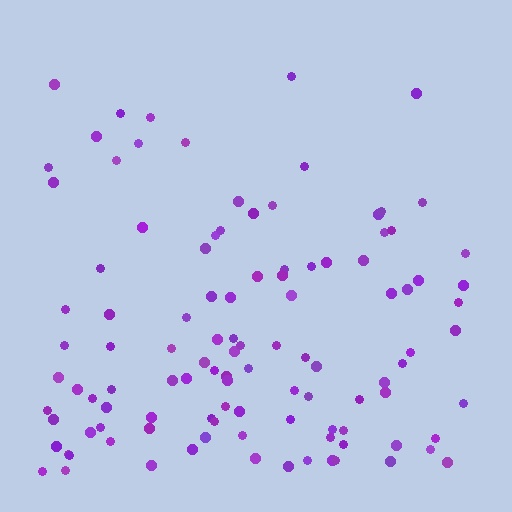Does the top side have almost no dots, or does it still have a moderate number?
Still a moderate number, just noticeably fewer than the bottom.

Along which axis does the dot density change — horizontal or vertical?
Vertical.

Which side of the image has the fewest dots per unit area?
The top.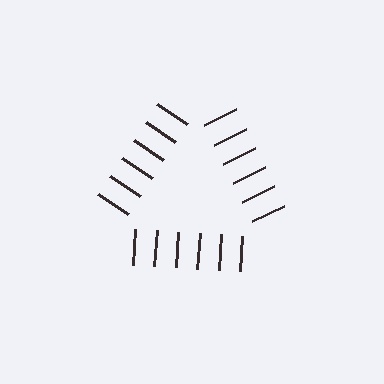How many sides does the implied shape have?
3 sides — the line-ends trace a triangle.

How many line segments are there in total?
18 — 6 along each of the 3 edges.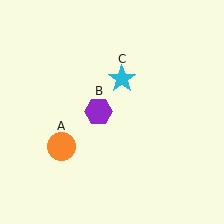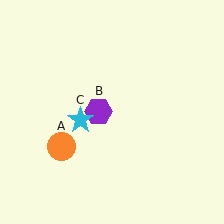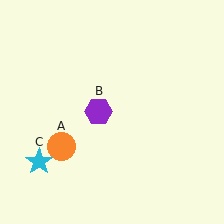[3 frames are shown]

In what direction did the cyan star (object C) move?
The cyan star (object C) moved down and to the left.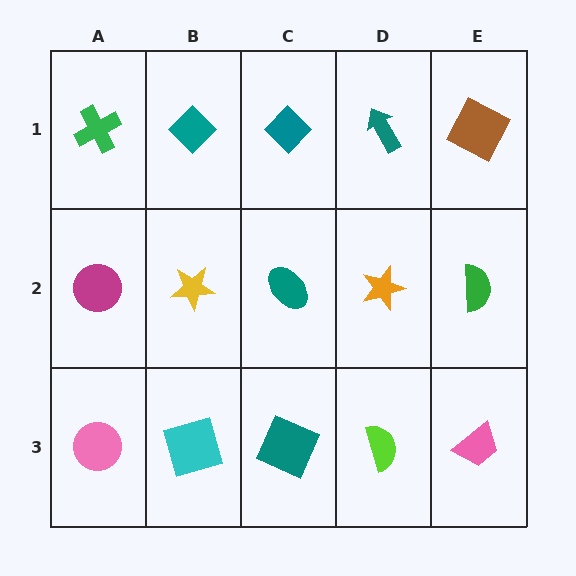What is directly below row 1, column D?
An orange star.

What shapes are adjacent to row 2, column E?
A brown square (row 1, column E), a pink trapezoid (row 3, column E), an orange star (row 2, column D).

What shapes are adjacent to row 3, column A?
A magenta circle (row 2, column A), a cyan square (row 3, column B).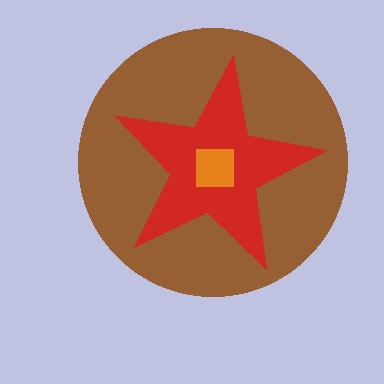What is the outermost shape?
The brown circle.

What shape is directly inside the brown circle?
The red star.